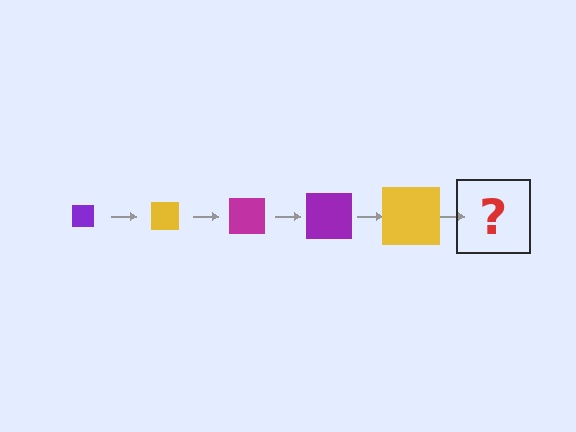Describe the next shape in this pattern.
It should be a magenta square, larger than the previous one.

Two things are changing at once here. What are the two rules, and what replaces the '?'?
The two rules are that the square grows larger each step and the color cycles through purple, yellow, and magenta. The '?' should be a magenta square, larger than the previous one.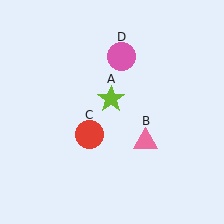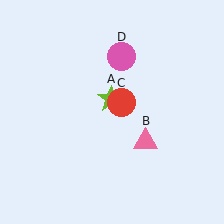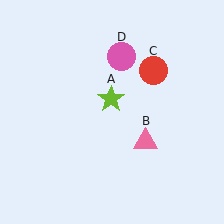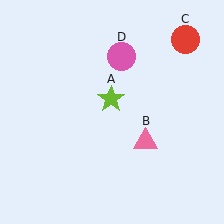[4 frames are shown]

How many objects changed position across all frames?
1 object changed position: red circle (object C).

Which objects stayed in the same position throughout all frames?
Lime star (object A) and pink triangle (object B) and pink circle (object D) remained stationary.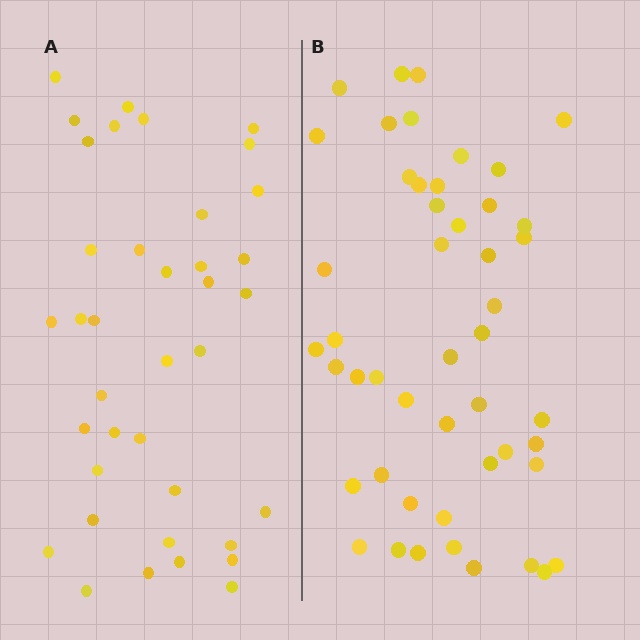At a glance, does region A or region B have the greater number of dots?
Region B (the right region) has more dots.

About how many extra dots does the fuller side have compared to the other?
Region B has roughly 10 or so more dots than region A.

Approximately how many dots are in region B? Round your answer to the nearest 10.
About 50 dots. (The exact count is 48, which rounds to 50.)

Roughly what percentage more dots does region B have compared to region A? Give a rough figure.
About 25% more.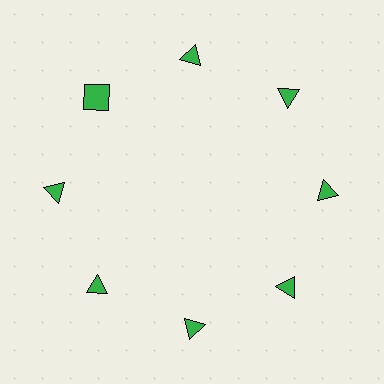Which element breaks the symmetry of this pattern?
The green square at roughly the 10 o'clock position breaks the symmetry. All other shapes are green triangles.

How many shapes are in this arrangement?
There are 8 shapes arranged in a ring pattern.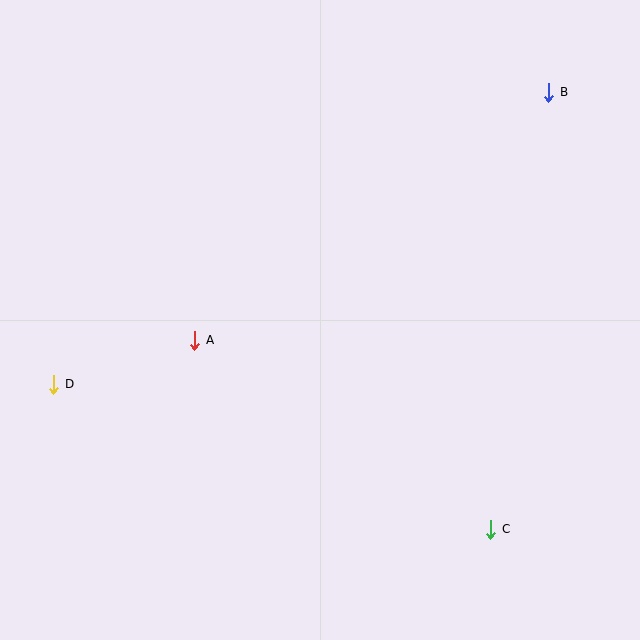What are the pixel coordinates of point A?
Point A is at (195, 340).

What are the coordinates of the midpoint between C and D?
The midpoint between C and D is at (272, 457).